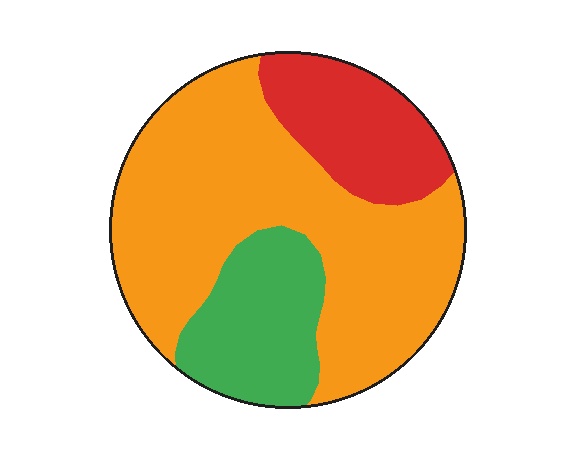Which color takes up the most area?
Orange, at roughly 60%.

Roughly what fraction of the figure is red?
Red takes up less than a quarter of the figure.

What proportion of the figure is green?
Green covers around 20% of the figure.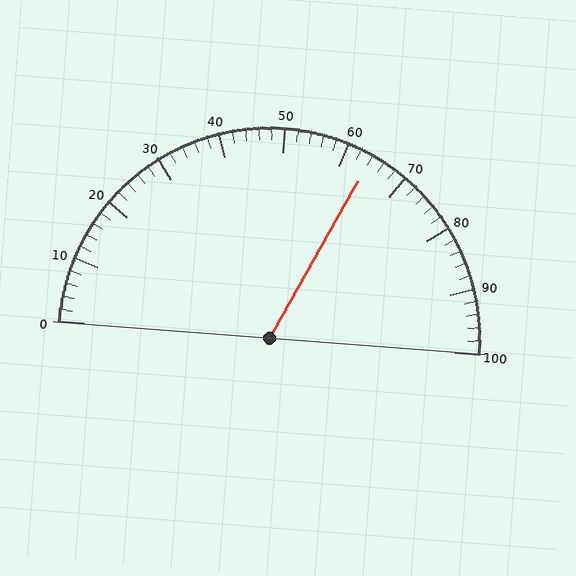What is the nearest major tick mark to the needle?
The nearest major tick mark is 60.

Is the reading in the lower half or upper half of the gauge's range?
The reading is in the upper half of the range (0 to 100).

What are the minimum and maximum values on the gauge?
The gauge ranges from 0 to 100.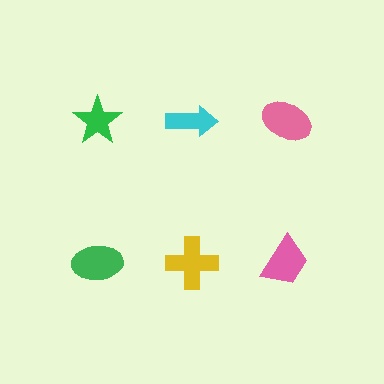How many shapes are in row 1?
3 shapes.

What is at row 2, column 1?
A green ellipse.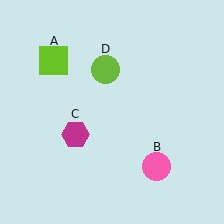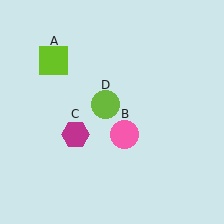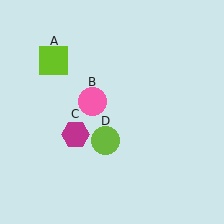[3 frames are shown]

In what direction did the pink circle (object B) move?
The pink circle (object B) moved up and to the left.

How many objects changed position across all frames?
2 objects changed position: pink circle (object B), lime circle (object D).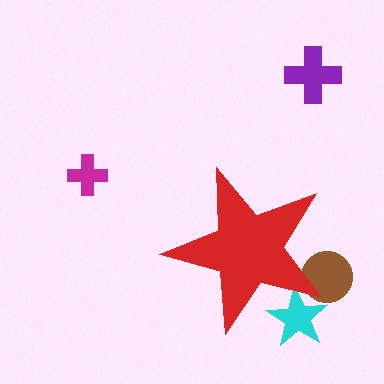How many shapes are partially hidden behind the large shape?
2 shapes are partially hidden.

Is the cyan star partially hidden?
Yes, the cyan star is partially hidden behind the red star.